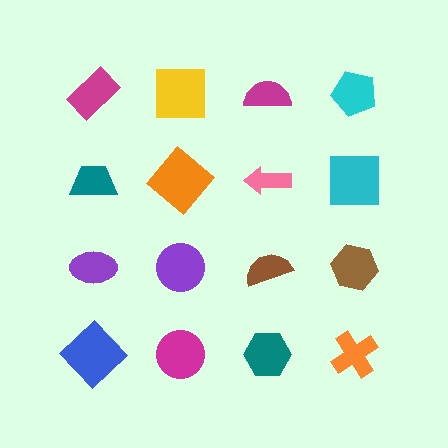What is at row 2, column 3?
A pink arrow.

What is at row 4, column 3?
A teal hexagon.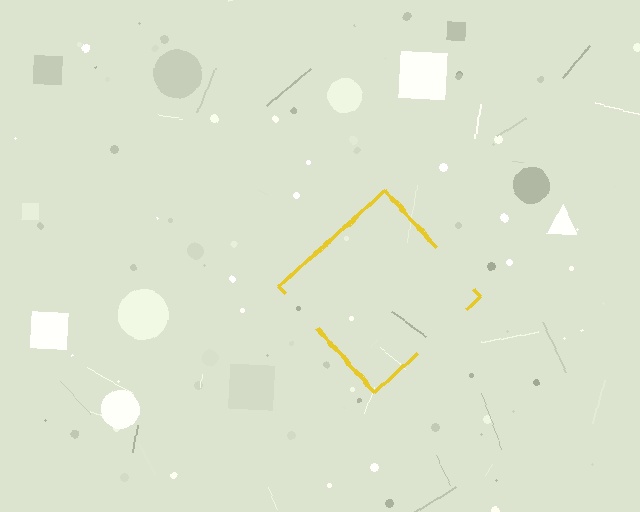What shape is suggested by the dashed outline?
The dashed outline suggests a diamond.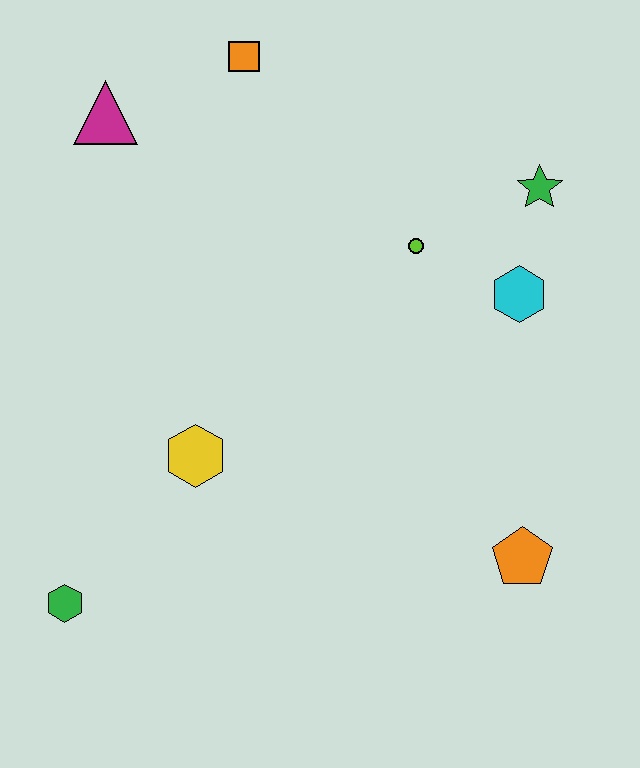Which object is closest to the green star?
The cyan hexagon is closest to the green star.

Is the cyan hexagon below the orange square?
Yes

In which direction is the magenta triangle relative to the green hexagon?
The magenta triangle is above the green hexagon.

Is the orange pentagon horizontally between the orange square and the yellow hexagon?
No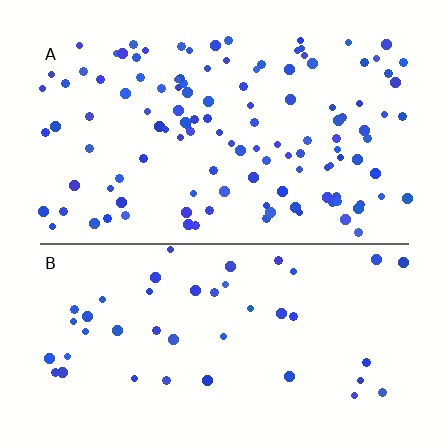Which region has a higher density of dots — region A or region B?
A (the top).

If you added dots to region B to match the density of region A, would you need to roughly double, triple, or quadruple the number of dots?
Approximately triple.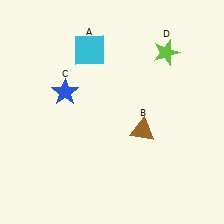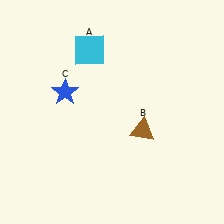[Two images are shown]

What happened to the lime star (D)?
The lime star (D) was removed in Image 2. It was in the top-right area of Image 1.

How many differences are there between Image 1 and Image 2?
There is 1 difference between the two images.